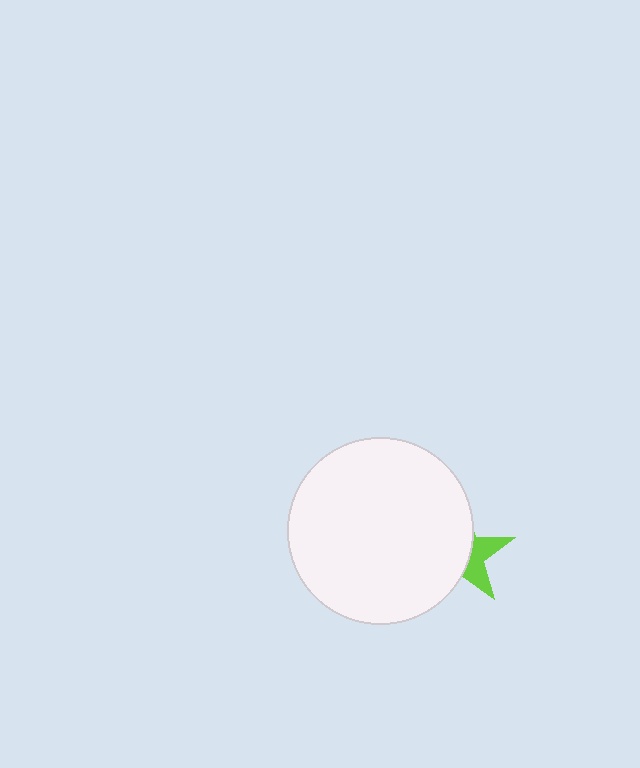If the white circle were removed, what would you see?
You would see the complete lime star.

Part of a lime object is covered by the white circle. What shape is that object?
It is a star.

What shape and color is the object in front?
The object in front is a white circle.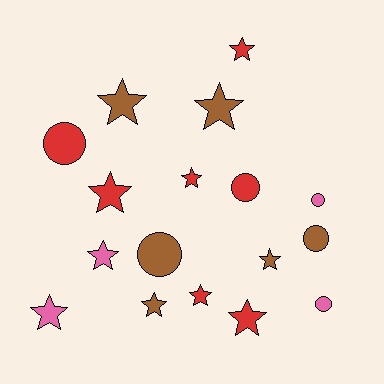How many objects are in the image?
There are 17 objects.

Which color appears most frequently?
Red, with 7 objects.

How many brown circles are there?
There are 2 brown circles.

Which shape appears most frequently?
Star, with 11 objects.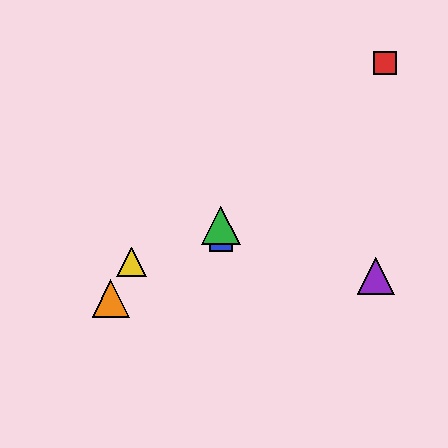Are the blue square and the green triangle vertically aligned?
Yes, both are at x≈221.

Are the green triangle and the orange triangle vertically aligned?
No, the green triangle is at x≈221 and the orange triangle is at x≈111.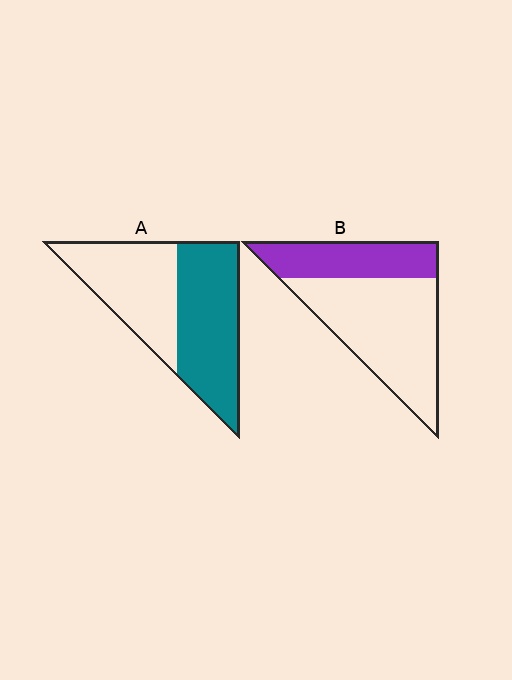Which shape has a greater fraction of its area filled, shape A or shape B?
Shape A.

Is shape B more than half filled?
No.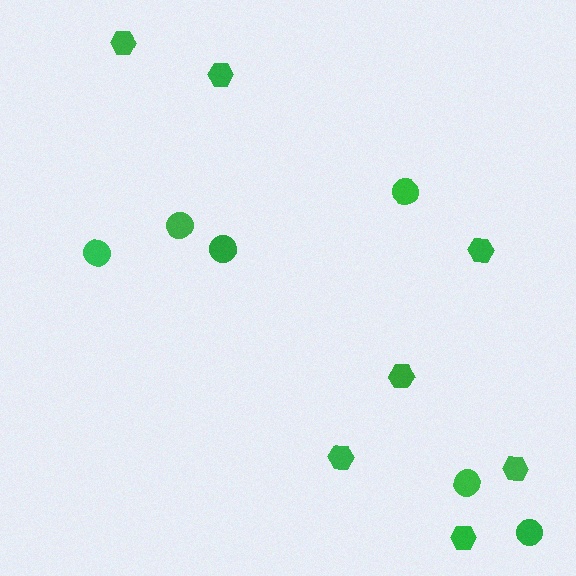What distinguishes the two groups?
There are 2 groups: one group of hexagons (7) and one group of circles (6).